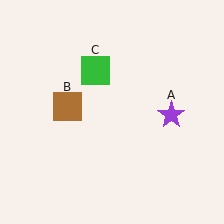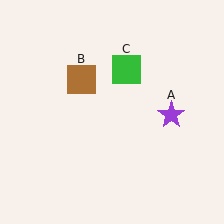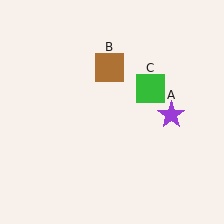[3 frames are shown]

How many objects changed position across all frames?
2 objects changed position: brown square (object B), green square (object C).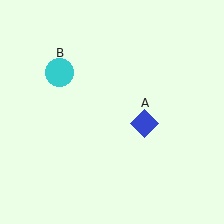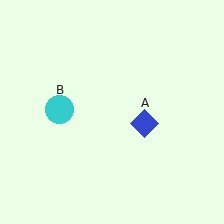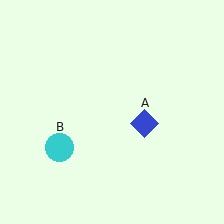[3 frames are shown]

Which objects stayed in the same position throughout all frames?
Blue diamond (object A) remained stationary.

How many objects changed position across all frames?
1 object changed position: cyan circle (object B).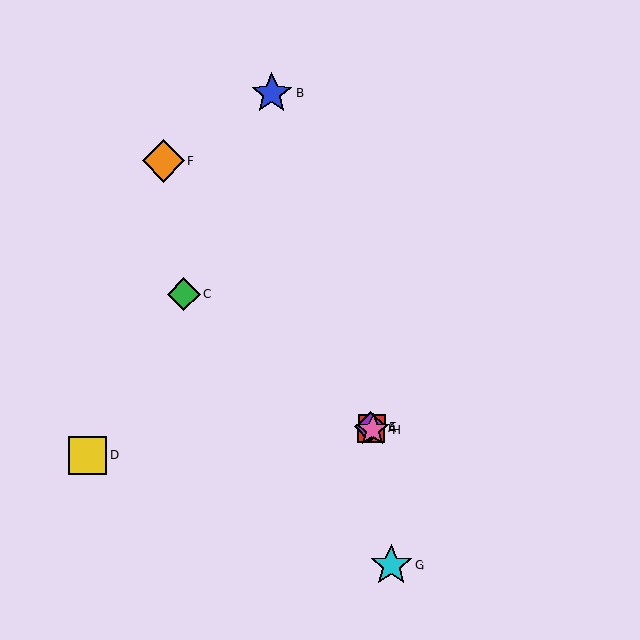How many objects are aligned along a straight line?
4 objects (A, E, F, H) are aligned along a straight line.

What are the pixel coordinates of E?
Object E is at (370, 427).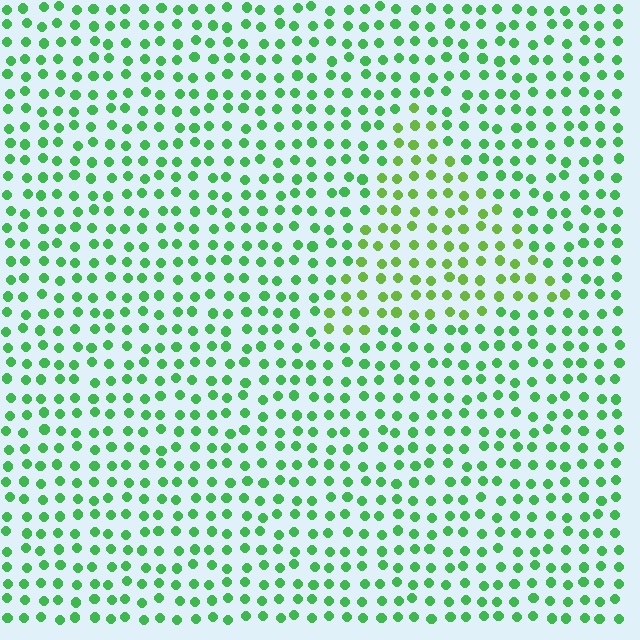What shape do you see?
I see a triangle.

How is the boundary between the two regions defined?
The boundary is defined purely by a slight shift in hue (about 30 degrees). Spacing, size, and orientation are identical on both sides.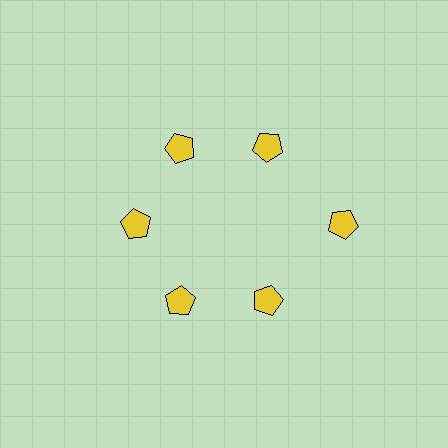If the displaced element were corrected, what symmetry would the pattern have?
It would have 6-fold rotational symmetry — the pattern would map onto itself every 60 degrees.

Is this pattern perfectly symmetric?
No. The 6 yellow pentagons are arranged in a ring, but one element near the 3 o'clock position is pushed outward from the center, breaking the 6-fold rotational symmetry.